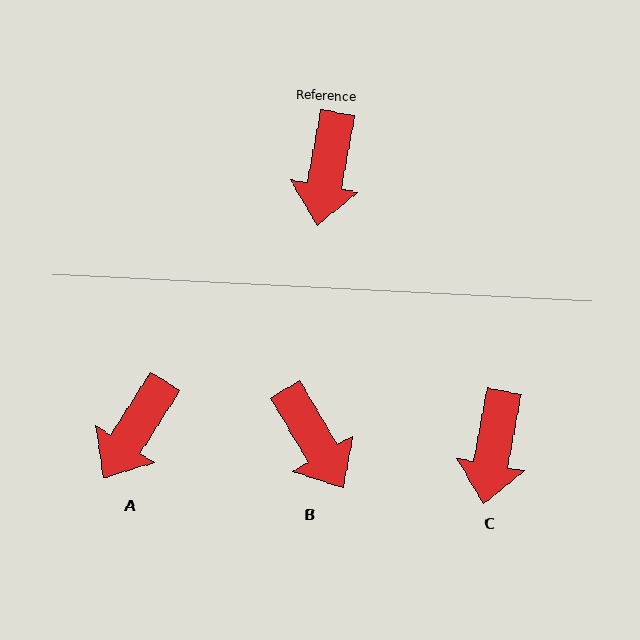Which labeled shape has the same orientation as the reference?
C.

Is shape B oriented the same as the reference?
No, it is off by about 42 degrees.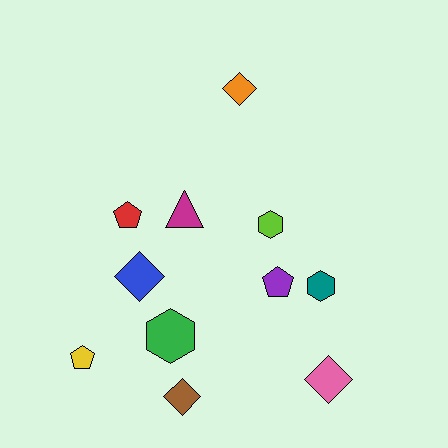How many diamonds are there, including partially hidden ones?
There are 4 diamonds.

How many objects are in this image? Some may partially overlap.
There are 11 objects.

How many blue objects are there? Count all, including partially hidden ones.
There is 1 blue object.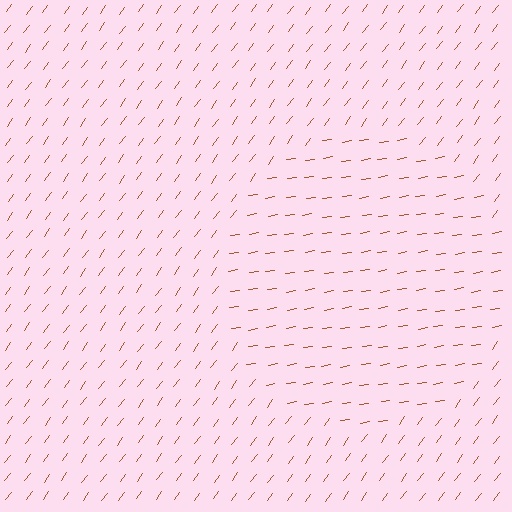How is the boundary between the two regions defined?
The boundary is defined purely by a change in line orientation (approximately 45 degrees difference). All lines are the same color and thickness.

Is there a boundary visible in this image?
Yes, there is a texture boundary formed by a change in line orientation.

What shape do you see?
I see a circle.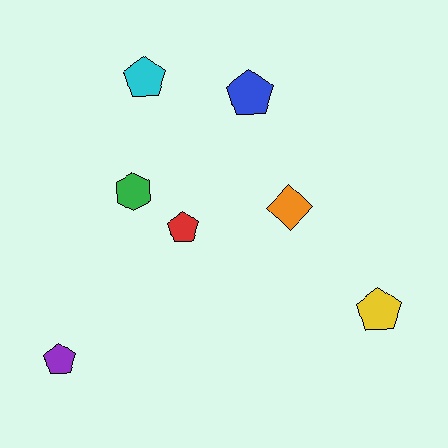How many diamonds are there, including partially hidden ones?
There is 1 diamond.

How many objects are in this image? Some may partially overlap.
There are 7 objects.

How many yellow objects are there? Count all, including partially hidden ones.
There is 1 yellow object.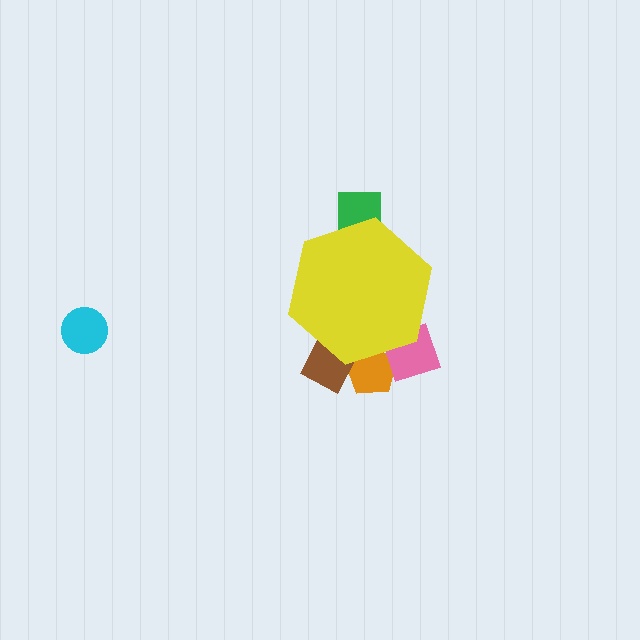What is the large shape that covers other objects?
A yellow hexagon.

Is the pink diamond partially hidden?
Yes, the pink diamond is partially hidden behind the yellow hexagon.